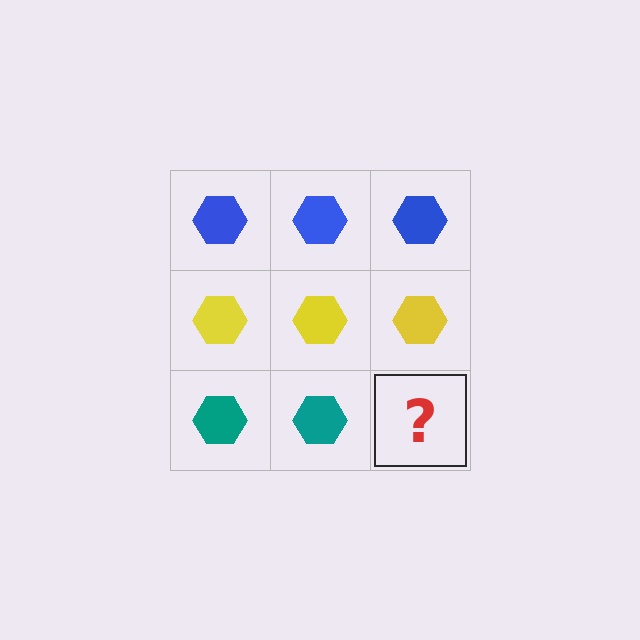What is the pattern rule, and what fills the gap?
The rule is that each row has a consistent color. The gap should be filled with a teal hexagon.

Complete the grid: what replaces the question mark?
The question mark should be replaced with a teal hexagon.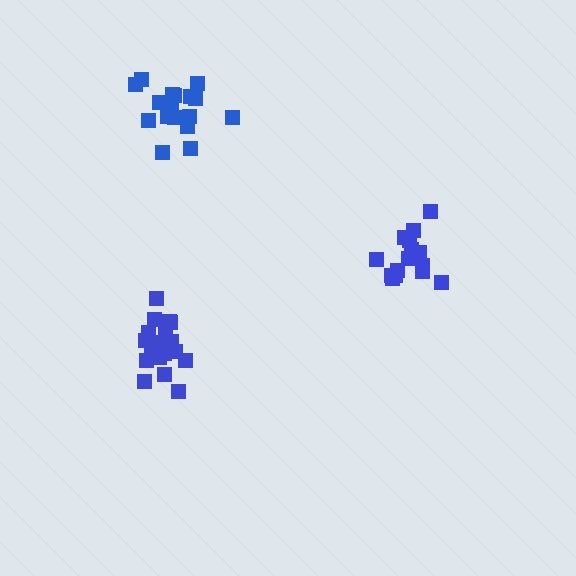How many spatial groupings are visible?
There are 3 spatial groupings.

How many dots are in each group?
Group 1: 17 dots, Group 2: 19 dots, Group 3: 15 dots (51 total).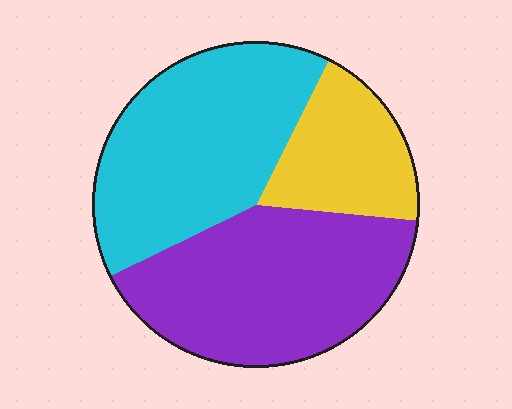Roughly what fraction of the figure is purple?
Purple covers 41% of the figure.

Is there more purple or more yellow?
Purple.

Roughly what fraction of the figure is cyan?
Cyan takes up about two fifths (2/5) of the figure.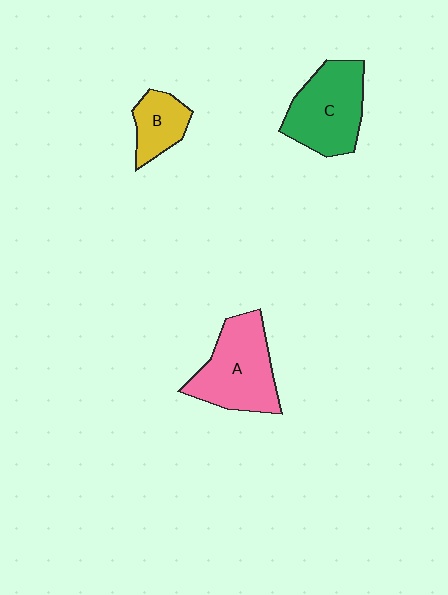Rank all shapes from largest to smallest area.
From largest to smallest: A (pink), C (green), B (yellow).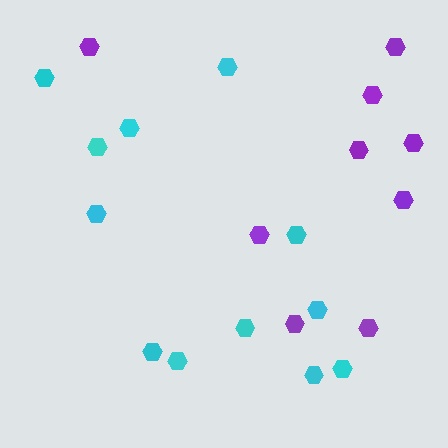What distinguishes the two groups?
There are 2 groups: one group of cyan hexagons (12) and one group of purple hexagons (9).